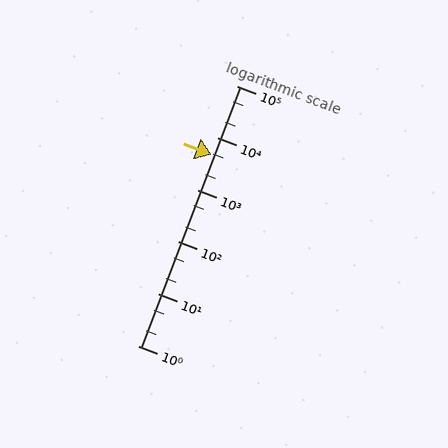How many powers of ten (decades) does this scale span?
The scale spans 5 decades, from 1 to 100000.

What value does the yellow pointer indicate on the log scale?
The pointer indicates approximately 4800.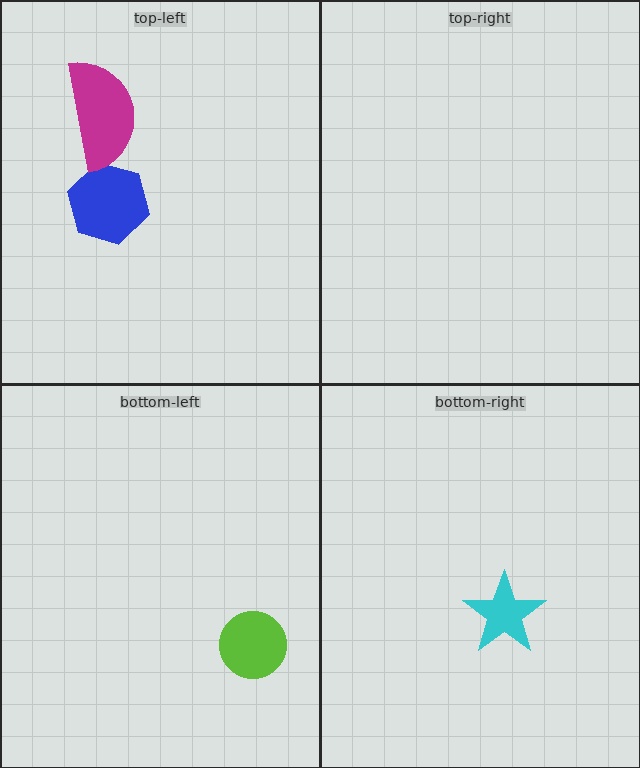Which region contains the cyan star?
The bottom-right region.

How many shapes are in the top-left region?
2.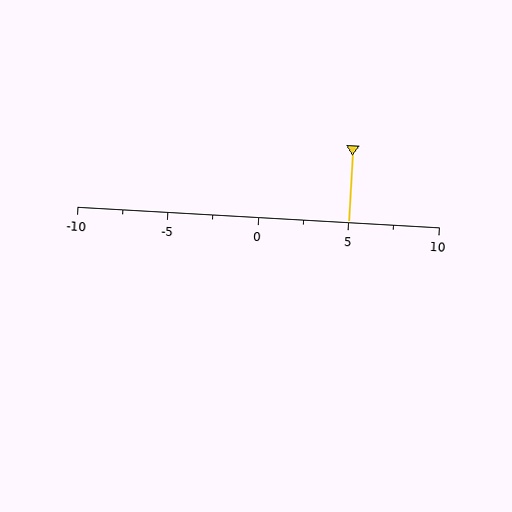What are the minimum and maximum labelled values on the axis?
The axis runs from -10 to 10.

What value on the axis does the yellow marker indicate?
The marker indicates approximately 5.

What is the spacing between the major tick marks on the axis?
The major ticks are spaced 5 apart.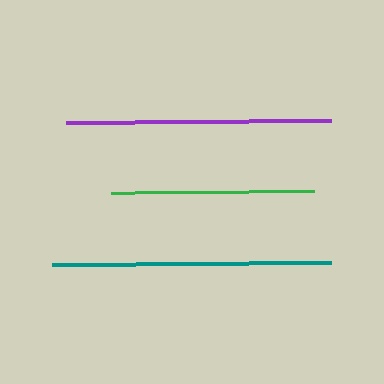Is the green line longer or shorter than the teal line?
The teal line is longer than the green line.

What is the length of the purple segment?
The purple segment is approximately 265 pixels long.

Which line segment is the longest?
The teal line is the longest at approximately 279 pixels.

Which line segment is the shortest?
The green line is the shortest at approximately 203 pixels.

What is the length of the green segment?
The green segment is approximately 203 pixels long.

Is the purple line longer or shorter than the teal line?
The teal line is longer than the purple line.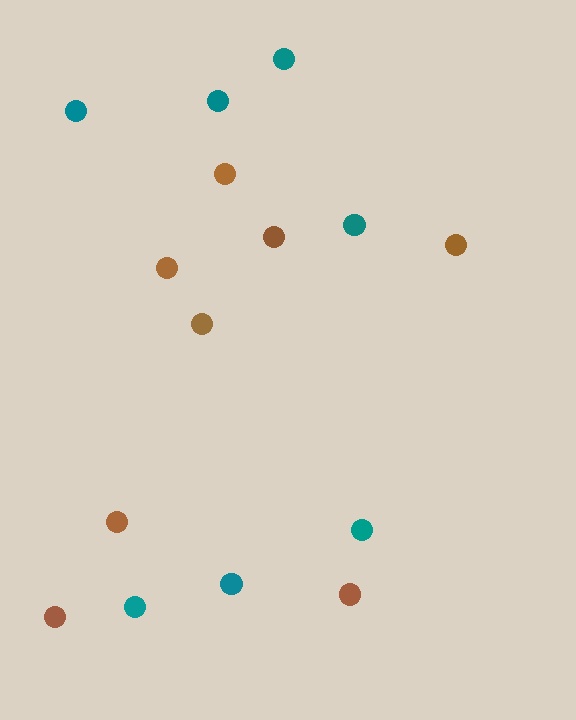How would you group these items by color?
There are 2 groups: one group of brown circles (8) and one group of teal circles (7).